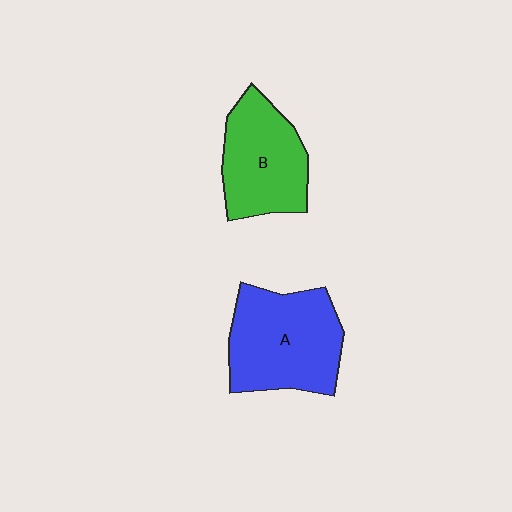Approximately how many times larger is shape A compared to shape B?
Approximately 1.2 times.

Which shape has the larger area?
Shape A (blue).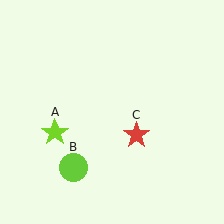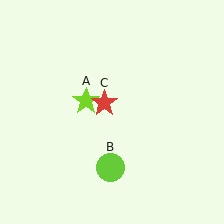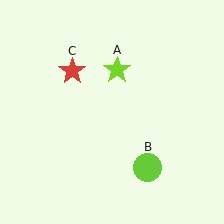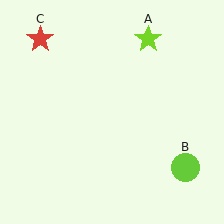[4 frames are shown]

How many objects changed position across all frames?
3 objects changed position: lime star (object A), lime circle (object B), red star (object C).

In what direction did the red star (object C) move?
The red star (object C) moved up and to the left.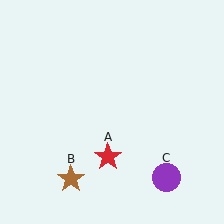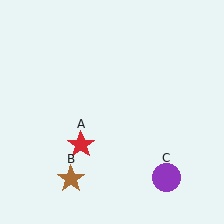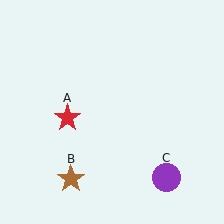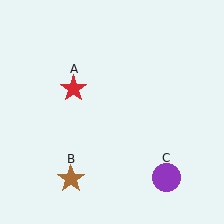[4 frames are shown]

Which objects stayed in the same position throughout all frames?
Brown star (object B) and purple circle (object C) remained stationary.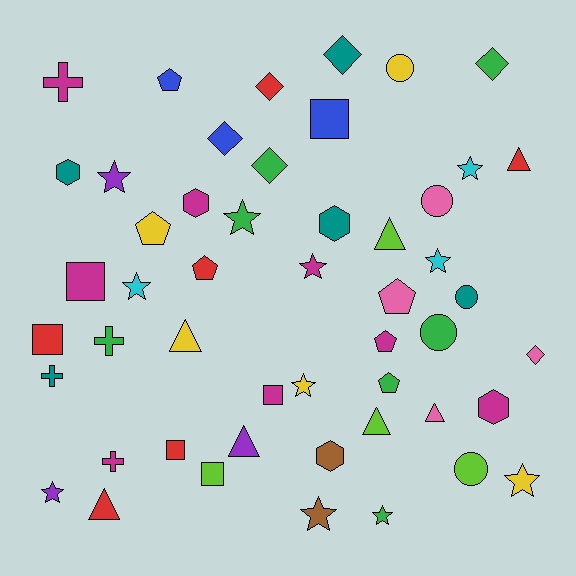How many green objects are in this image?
There are 7 green objects.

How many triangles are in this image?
There are 7 triangles.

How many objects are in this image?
There are 50 objects.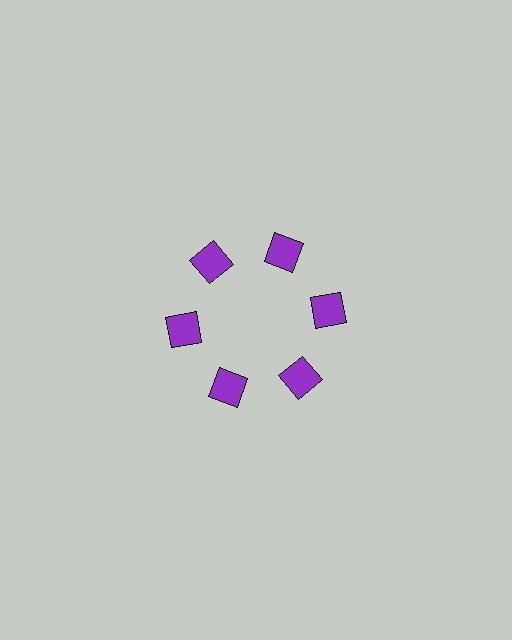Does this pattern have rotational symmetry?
Yes, this pattern has 6-fold rotational symmetry. It looks the same after rotating 60 degrees around the center.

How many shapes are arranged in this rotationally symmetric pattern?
There are 6 shapes, arranged in 6 groups of 1.